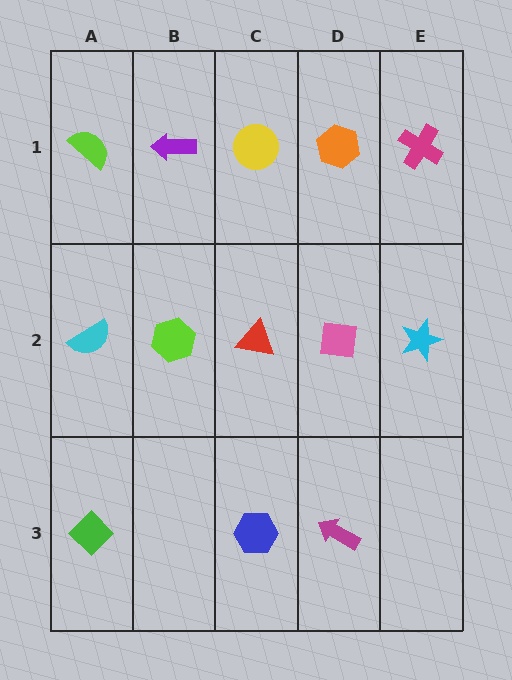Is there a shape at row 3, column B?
No, that cell is empty.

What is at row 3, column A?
A green diamond.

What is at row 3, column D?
A magenta arrow.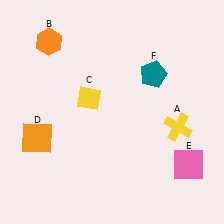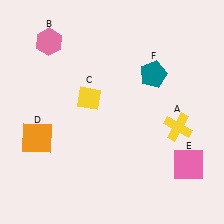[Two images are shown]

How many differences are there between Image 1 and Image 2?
There is 1 difference between the two images.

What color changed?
The hexagon (B) changed from orange in Image 1 to pink in Image 2.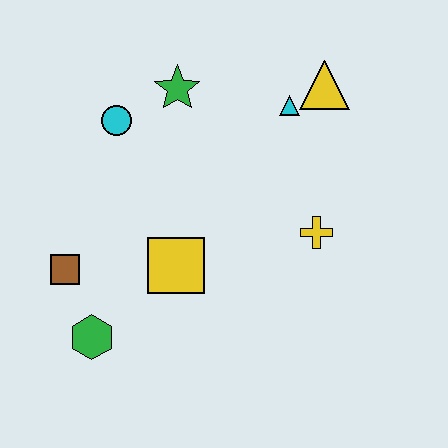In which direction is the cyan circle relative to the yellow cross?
The cyan circle is to the left of the yellow cross.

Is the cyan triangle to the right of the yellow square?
Yes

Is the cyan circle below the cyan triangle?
Yes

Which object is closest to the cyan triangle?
The yellow triangle is closest to the cyan triangle.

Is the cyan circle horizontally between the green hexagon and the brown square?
No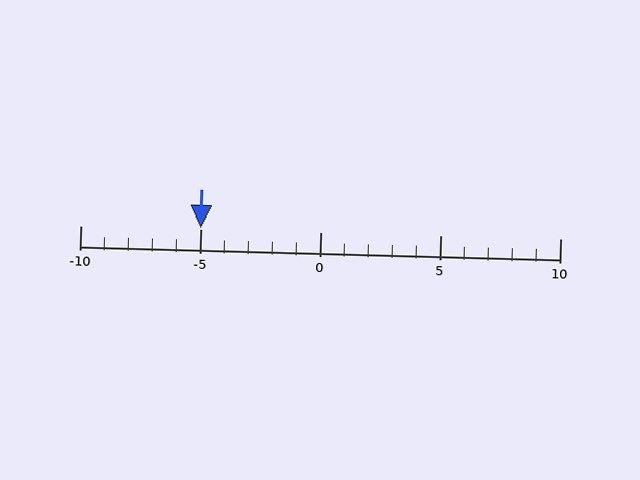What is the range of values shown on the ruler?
The ruler shows values from -10 to 10.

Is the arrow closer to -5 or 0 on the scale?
The arrow is closer to -5.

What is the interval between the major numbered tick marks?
The major tick marks are spaced 5 units apart.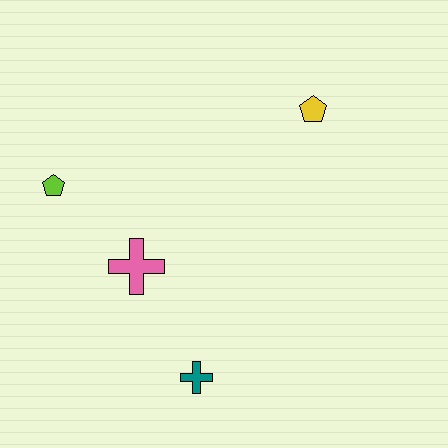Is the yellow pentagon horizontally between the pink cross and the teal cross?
No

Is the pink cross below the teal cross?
No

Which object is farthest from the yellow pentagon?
The teal cross is farthest from the yellow pentagon.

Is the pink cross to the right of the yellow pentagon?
No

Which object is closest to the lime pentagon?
The pink cross is closest to the lime pentagon.